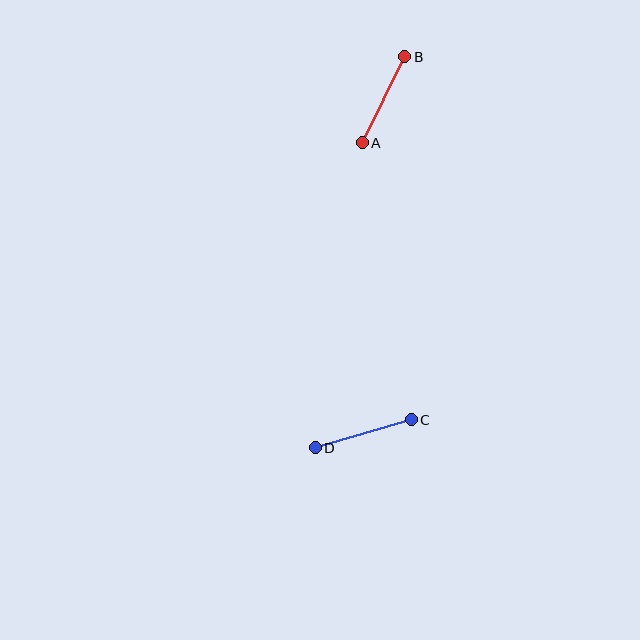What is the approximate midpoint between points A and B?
The midpoint is at approximately (383, 100) pixels.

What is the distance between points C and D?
The distance is approximately 100 pixels.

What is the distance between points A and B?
The distance is approximately 96 pixels.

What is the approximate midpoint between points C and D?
The midpoint is at approximately (363, 434) pixels.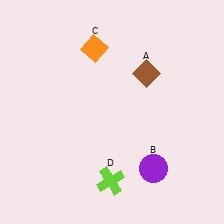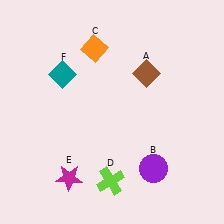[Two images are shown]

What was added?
A magenta star (E), a teal diamond (F) were added in Image 2.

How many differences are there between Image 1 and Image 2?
There are 2 differences between the two images.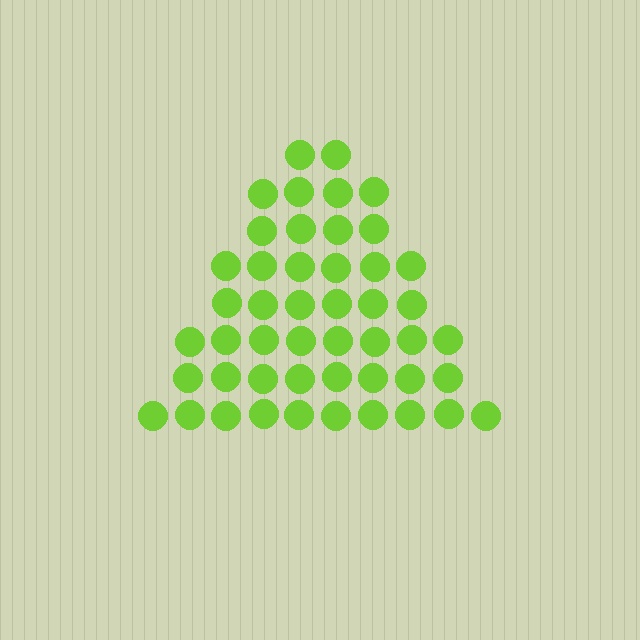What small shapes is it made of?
It is made of small circles.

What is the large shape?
The large shape is a triangle.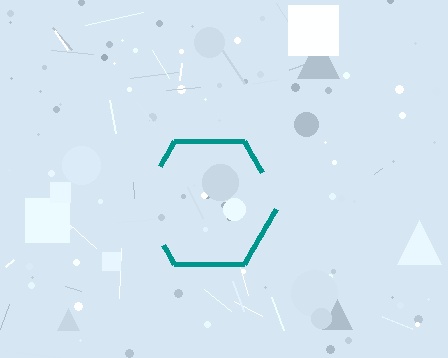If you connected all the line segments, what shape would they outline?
They would outline a hexagon.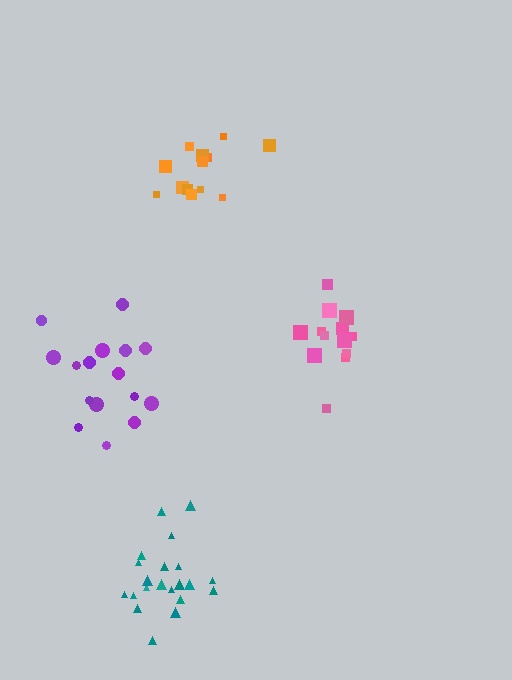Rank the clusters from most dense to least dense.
teal, orange, pink, purple.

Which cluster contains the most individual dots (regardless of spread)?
Teal (21).